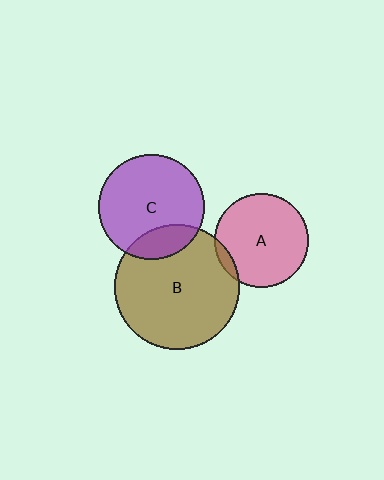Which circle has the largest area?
Circle B (brown).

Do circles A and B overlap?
Yes.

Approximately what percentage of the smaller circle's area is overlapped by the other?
Approximately 5%.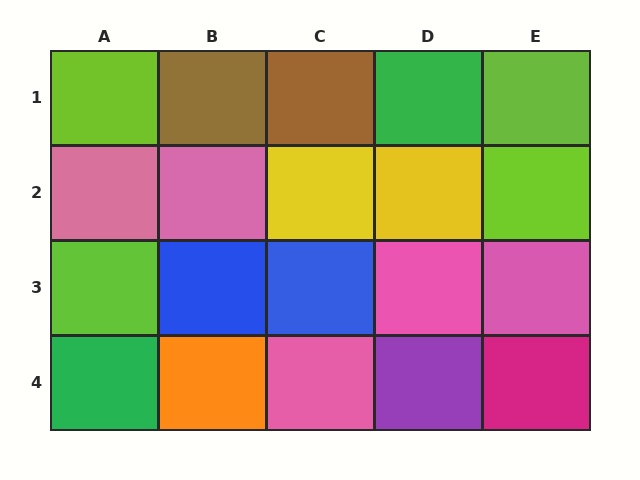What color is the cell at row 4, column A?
Green.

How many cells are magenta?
1 cell is magenta.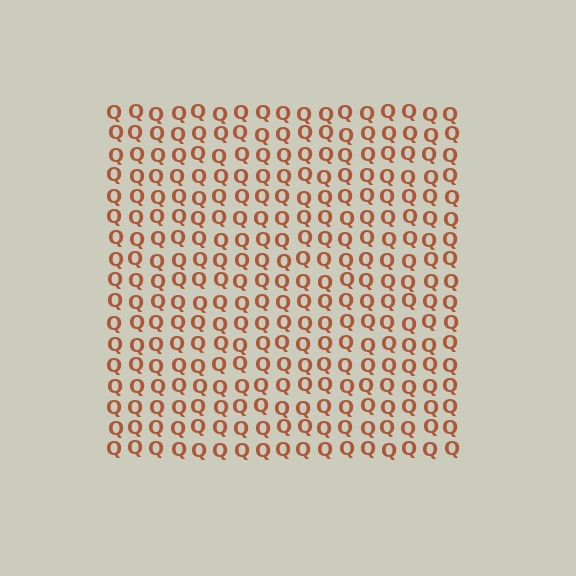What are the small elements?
The small elements are letter Q's.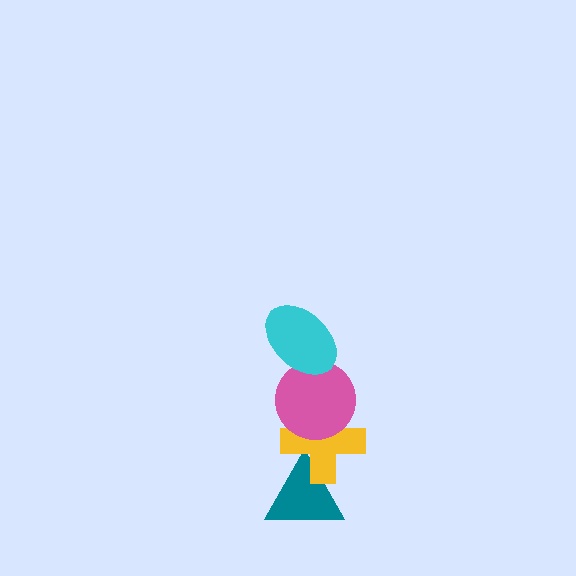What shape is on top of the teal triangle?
The yellow cross is on top of the teal triangle.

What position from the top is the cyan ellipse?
The cyan ellipse is 1st from the top.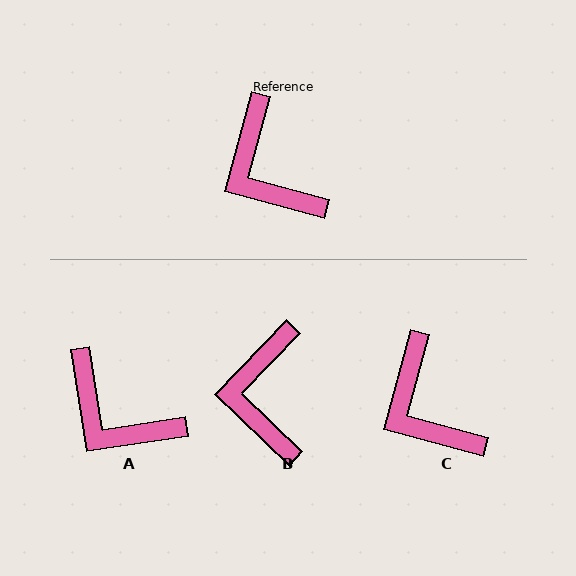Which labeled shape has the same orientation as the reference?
C.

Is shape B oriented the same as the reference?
No, it is off by about 29 degrees.